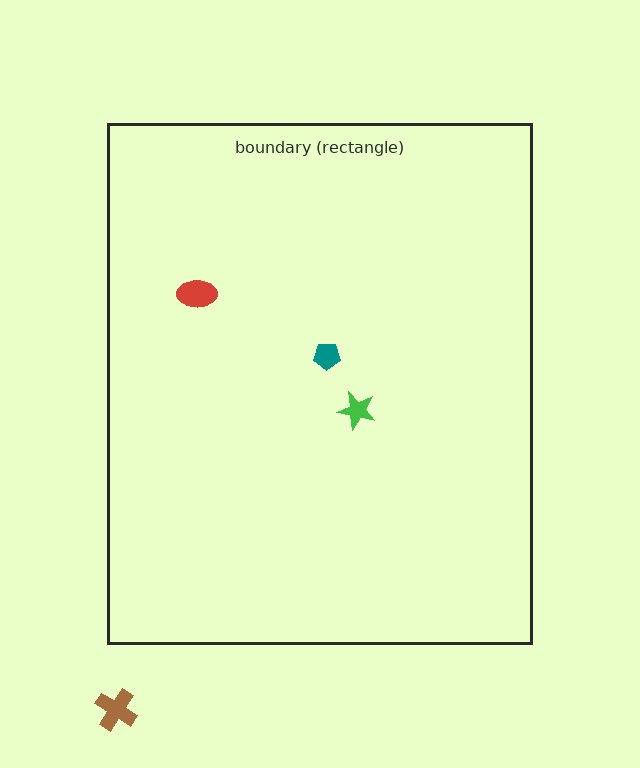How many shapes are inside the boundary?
3 inside, 1 outside.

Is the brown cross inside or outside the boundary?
Outside.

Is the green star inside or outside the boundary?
Inside.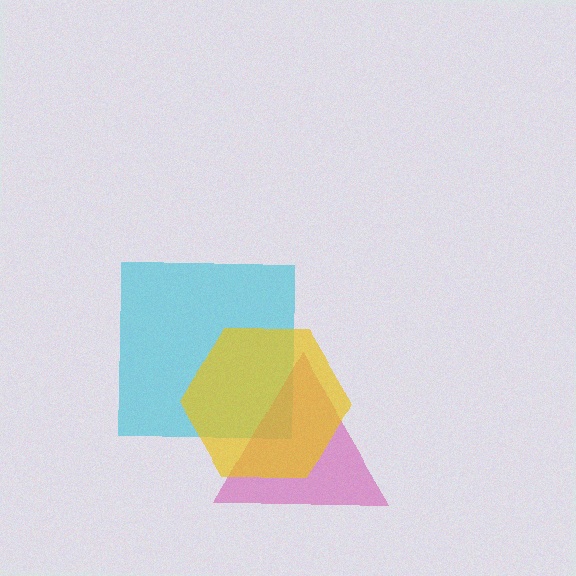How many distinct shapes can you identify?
There are 3 distinct shapes: a cyan square, a magenta triangle, a yellow hexagon.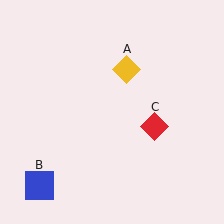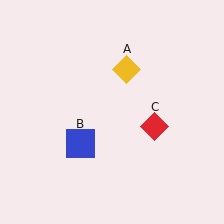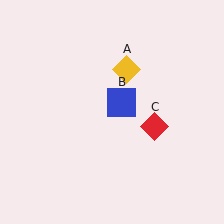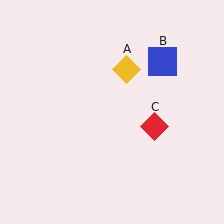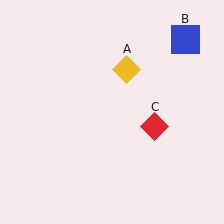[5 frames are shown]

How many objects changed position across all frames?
1 object changed position: blue square (object B).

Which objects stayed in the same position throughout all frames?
Yellow diamond (object A) and red diamond (object C) remained stationary.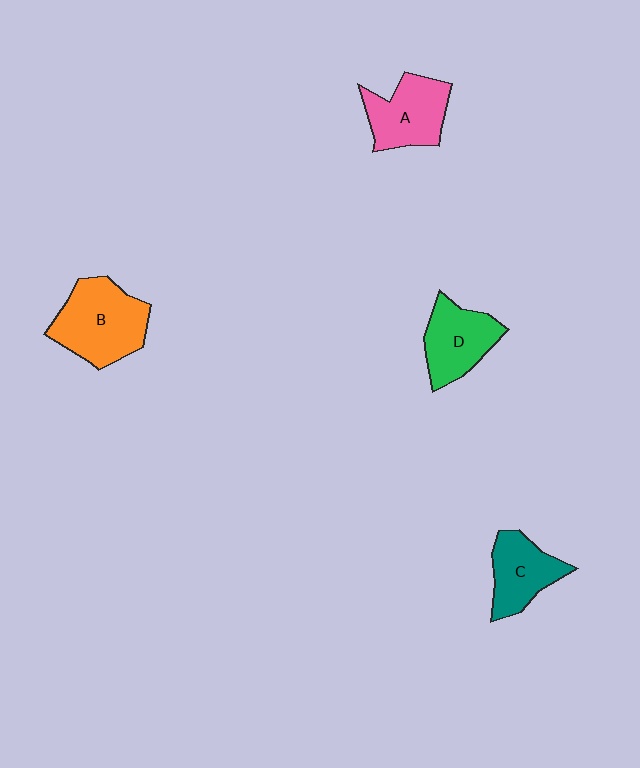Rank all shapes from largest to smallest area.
From largest to smallest: B (orange), A (pink), D (green), C (teal).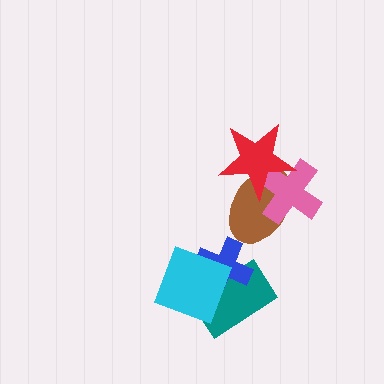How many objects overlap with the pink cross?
2 objects overlap with the pink cross.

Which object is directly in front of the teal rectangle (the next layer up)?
The blue cross is directly in front of the teal rectangle.